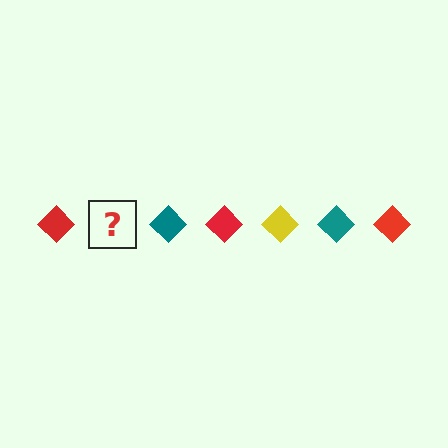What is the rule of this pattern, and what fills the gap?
The rule is that the pattern cycles through red, yellow, teal diamonds. The gap should be filled with a yellow diamond.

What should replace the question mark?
The question mark should be replaced with a yellow diamond.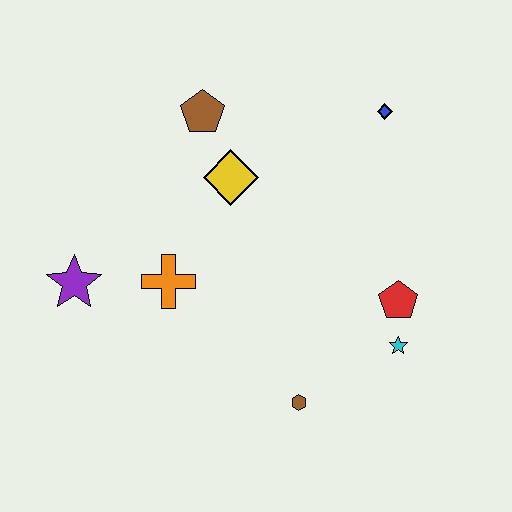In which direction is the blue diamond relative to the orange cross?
The blue diamond is to the right of the orange cross.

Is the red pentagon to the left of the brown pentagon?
No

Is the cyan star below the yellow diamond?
Yes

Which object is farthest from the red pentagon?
The purple star is farthest from the red pentagon.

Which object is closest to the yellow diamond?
The brown pentagon is closest to the yellow diamond.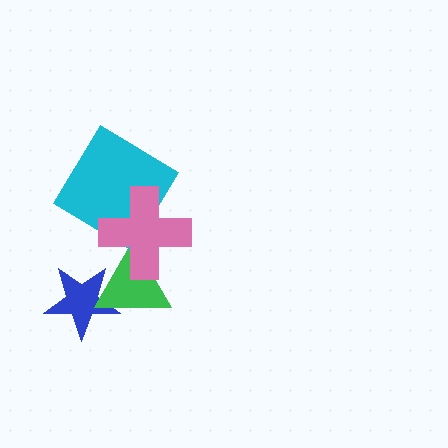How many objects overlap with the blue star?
1 object overlaps with the blue star.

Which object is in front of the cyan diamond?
The pink cross is in front of the cyan diamond.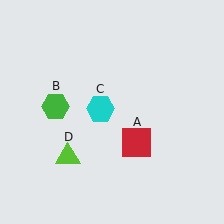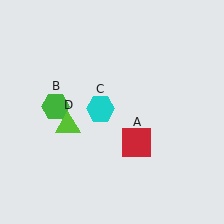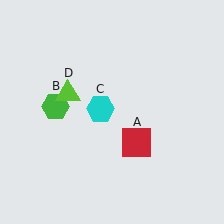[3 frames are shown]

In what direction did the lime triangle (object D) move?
The lime triangle (object D) moved up.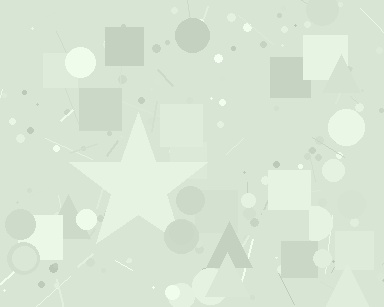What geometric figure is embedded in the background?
A star is embedded in the background.